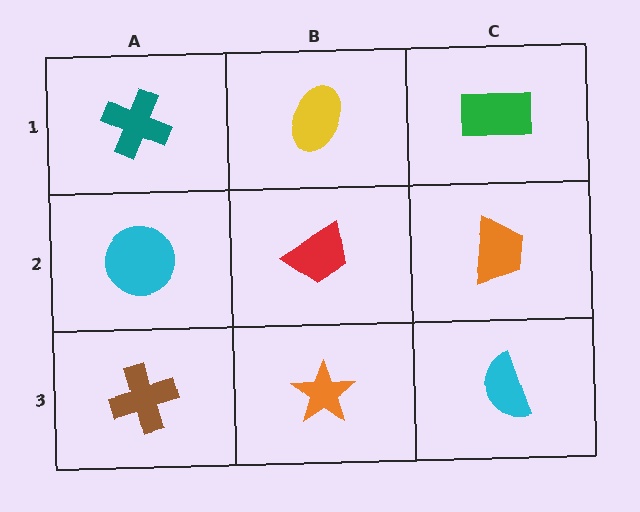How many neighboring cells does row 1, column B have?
3.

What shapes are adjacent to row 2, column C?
A green rectangle (row 1, column C), a cyan semicircle (row 3, column C), a red trapezoid (row 2, column B).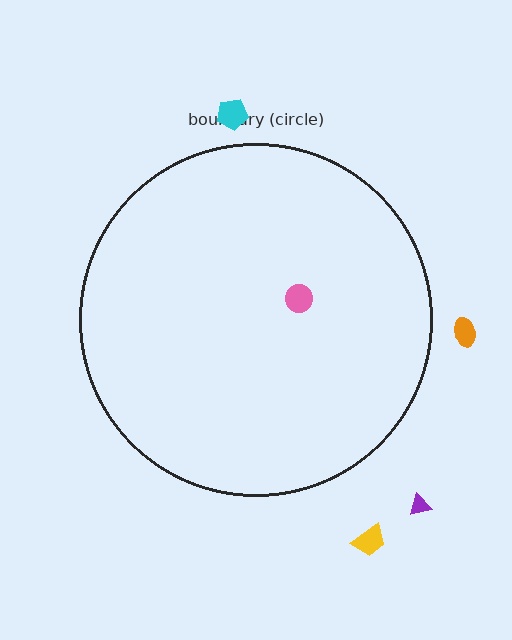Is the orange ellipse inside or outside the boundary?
Outside.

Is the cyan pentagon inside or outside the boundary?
Outside.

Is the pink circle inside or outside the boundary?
Inside.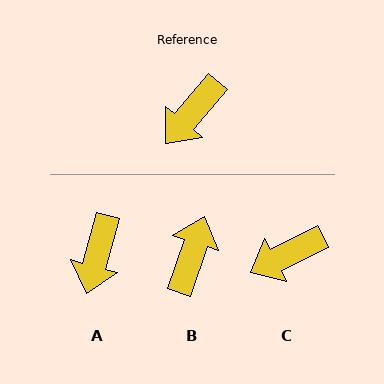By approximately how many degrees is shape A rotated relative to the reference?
Approximately 25 degrees counter-clockwise.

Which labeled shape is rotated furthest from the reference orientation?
B, about 159 degrees away.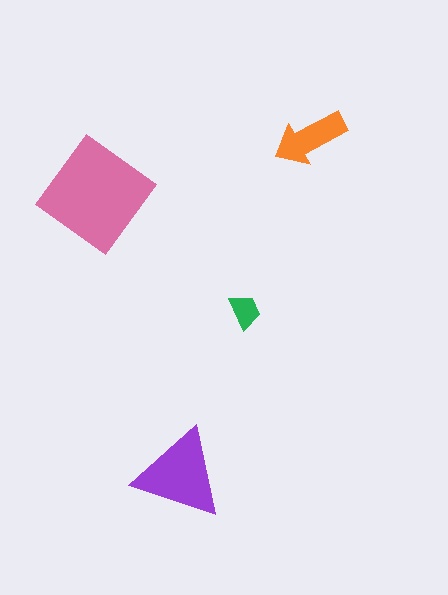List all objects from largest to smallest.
The pink diamond, the purple triangle, the orange arrow, the green trapezoid.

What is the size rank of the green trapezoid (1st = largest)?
4th.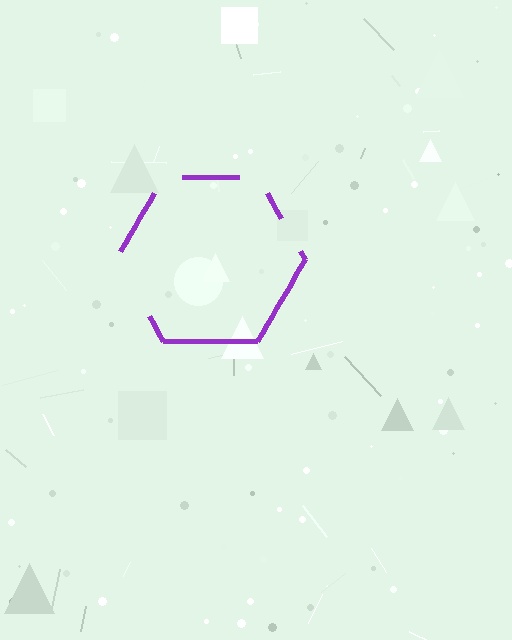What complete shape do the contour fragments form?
The contour fragments form a hexagon.